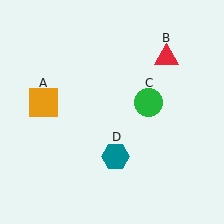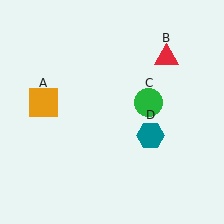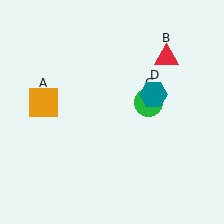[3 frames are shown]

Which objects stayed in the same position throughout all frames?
Orange square (object A) and red triangle (object B) and green circle (object C) remained stationary.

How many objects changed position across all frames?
1 object changed position: teal hexagon (object D).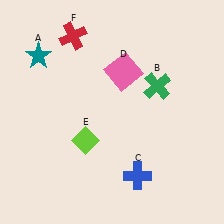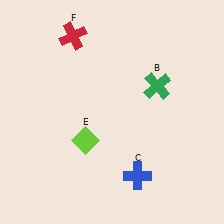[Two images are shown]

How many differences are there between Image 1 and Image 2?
There are 2 differences between the two images.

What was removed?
The teal star (A), the pink square (D) were removed in Image 2.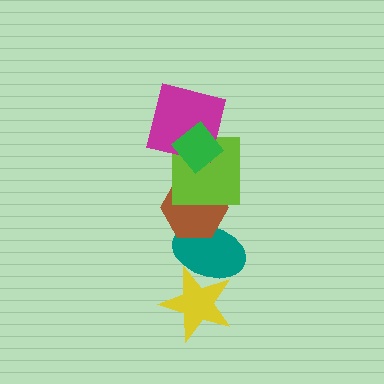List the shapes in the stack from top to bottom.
From top to bottom: the green diamond, the magenta square, the lime square, the brown hexagon, the teal ellipse, the yellow star.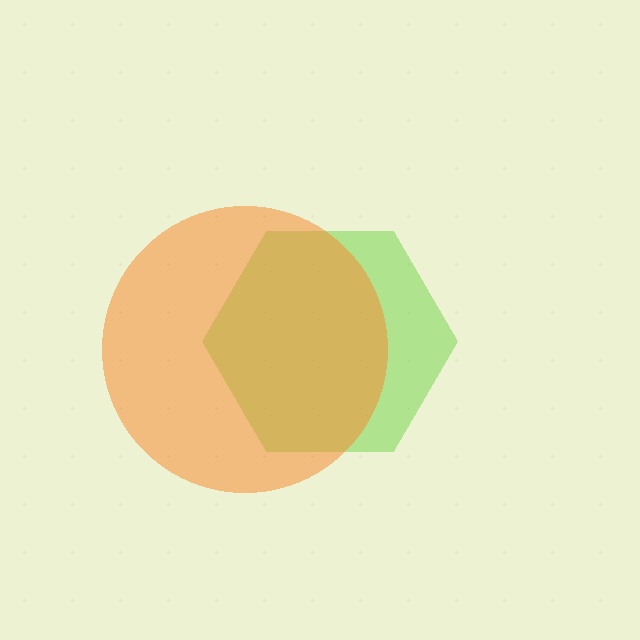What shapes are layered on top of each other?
The layered shapes are: a lime hexagon, an orange circle.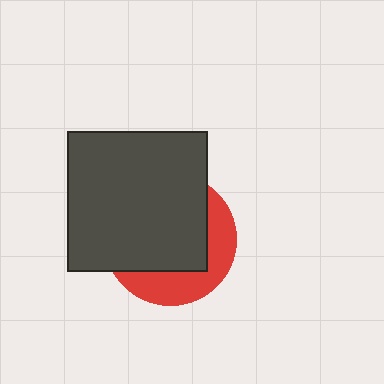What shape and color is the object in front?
The object in front is a dark gray square.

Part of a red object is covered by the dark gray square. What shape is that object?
It is a circle.